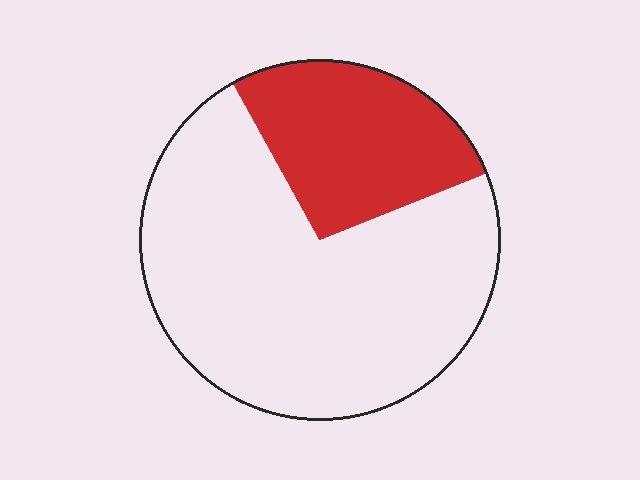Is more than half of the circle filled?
No.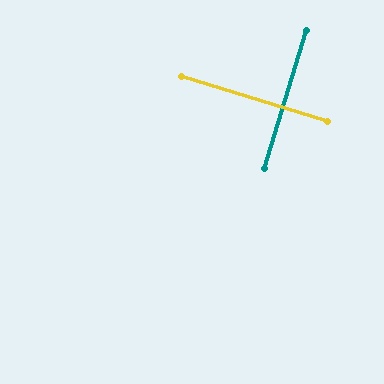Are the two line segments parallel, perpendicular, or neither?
Perpendicular — they meet at approximately 90°.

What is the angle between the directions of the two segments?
Approximately 90 degrees.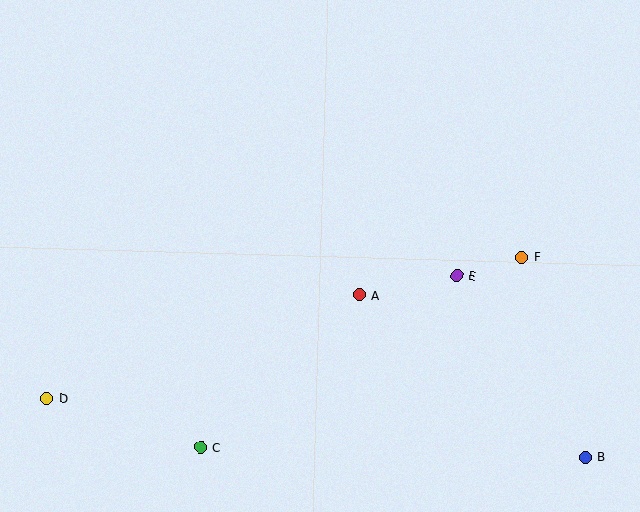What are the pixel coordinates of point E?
Point E is at (457, 276).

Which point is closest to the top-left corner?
Point D is closest to the top-left corner.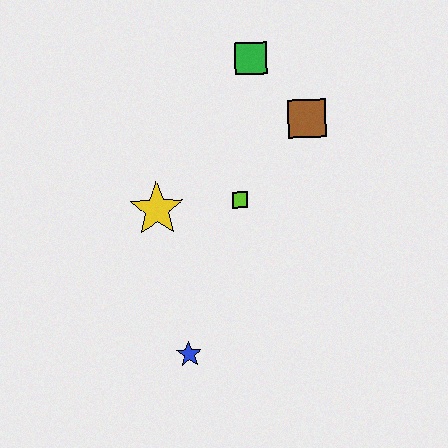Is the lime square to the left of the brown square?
Yes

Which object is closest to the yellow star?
The lime square is closest to the yellow star.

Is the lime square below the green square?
Yes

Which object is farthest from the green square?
The blue star is farthest from the green square.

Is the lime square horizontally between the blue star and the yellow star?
No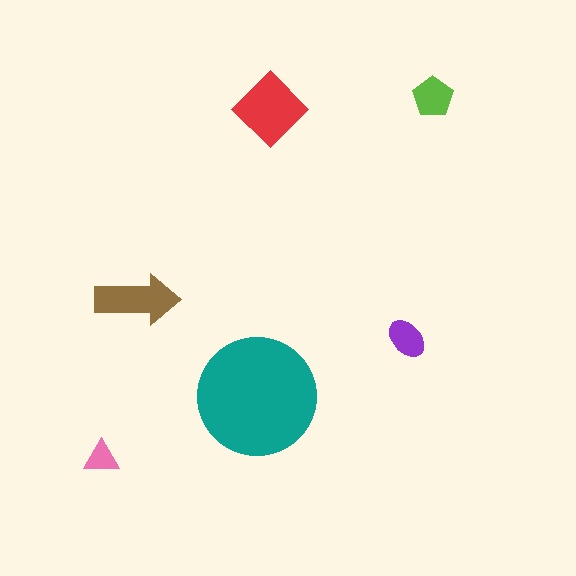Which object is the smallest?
The pink triangle.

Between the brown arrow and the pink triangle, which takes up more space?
The brown arrow.